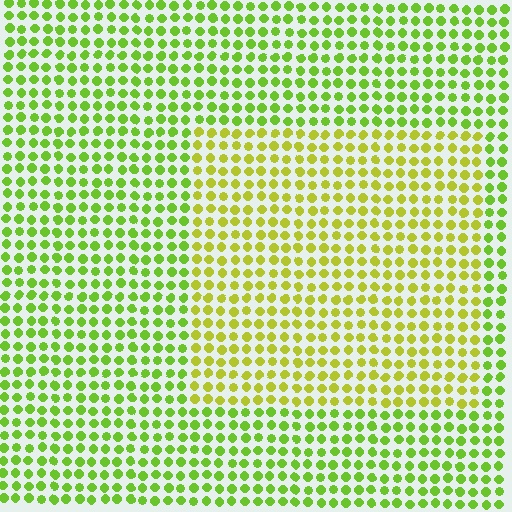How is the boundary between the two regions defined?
The boundary is defined purely by a slight shift in hue (about 28 degrees). Spacing, size, and orientation are identical on both sides.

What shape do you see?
I see a rectangle.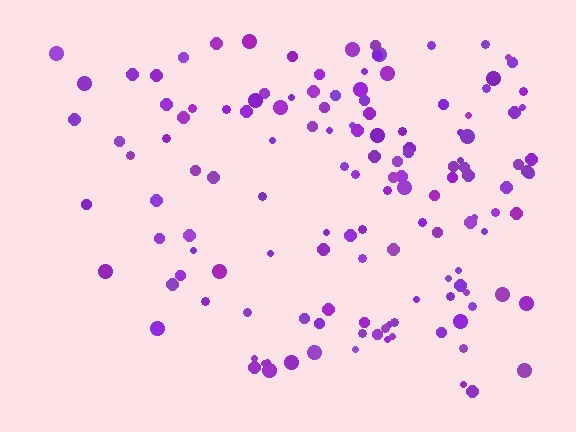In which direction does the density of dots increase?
From left to right, with the right side densest.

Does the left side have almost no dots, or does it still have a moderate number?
Still a moderate number, just noticeably fewer than the right.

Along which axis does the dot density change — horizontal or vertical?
Horizontal.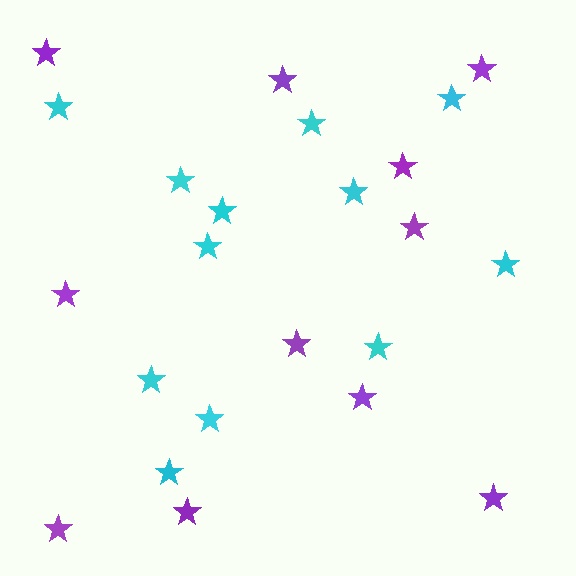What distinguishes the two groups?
There are 2 groups: one group of purple stars (11) and one group of cyan stars (12).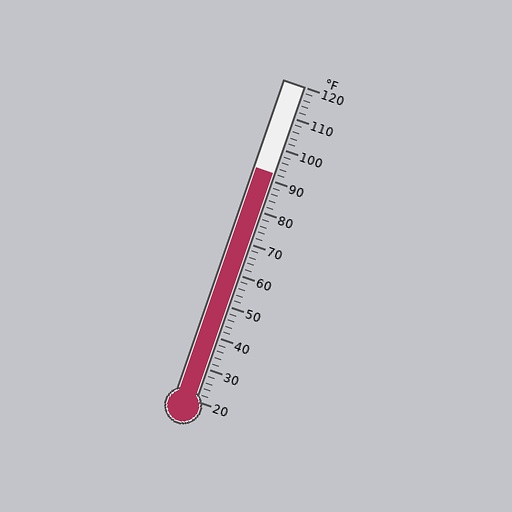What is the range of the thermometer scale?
The thermometer scale ranges from 20°F to 120°F.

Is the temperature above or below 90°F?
The temperature is above 90°F.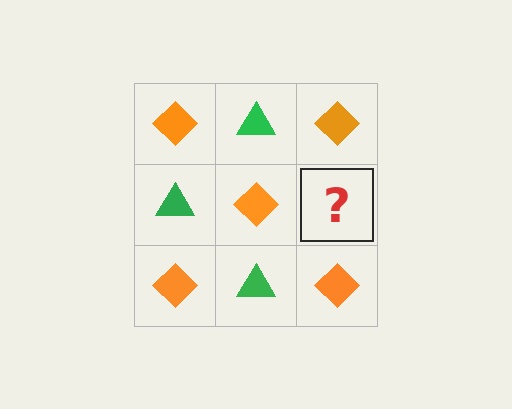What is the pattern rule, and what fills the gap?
The rule is that it alternates orange diamond and green triangle in a checkerboard pattern. The gap should be filled with a green triangle.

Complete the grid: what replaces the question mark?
The question mark should be replaced with a green triangle.